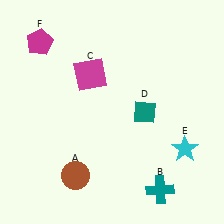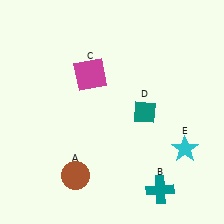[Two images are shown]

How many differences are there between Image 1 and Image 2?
There is 1 difference between the two images.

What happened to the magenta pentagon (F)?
The magenta pentagon (F) was removed in Image 2. It was in the top-left area of Image 1.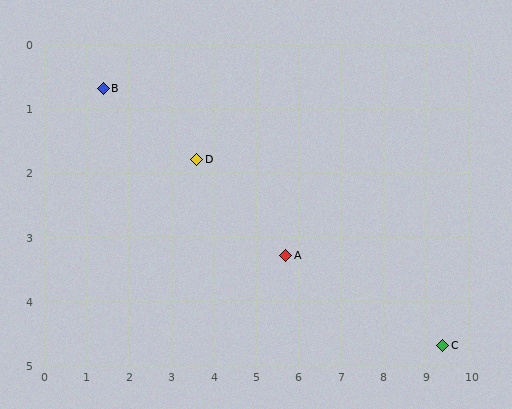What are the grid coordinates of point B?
Point B is at approximately (1.4, 0.7).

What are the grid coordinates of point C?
Point C is at approximately (9.4, 4.7).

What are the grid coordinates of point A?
Point A is at approximately (5.7, 3.3).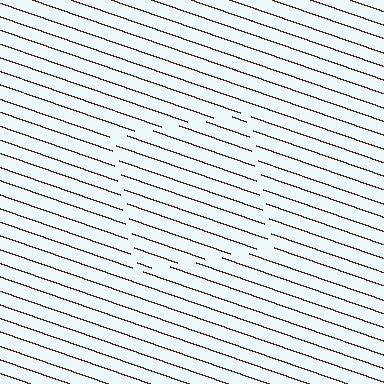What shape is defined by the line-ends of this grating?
An illusory square. The interior of the shape contains the same grating, shifted by half a period — the contour is defined by the phase discontinuity where line-ends from the inner and outer gratings abut.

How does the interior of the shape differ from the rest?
The interior of the shape contains the same grating, shifted by half a period — the contour is defined by the phase discontinuity where line-ends from the inner and outer gratings abut.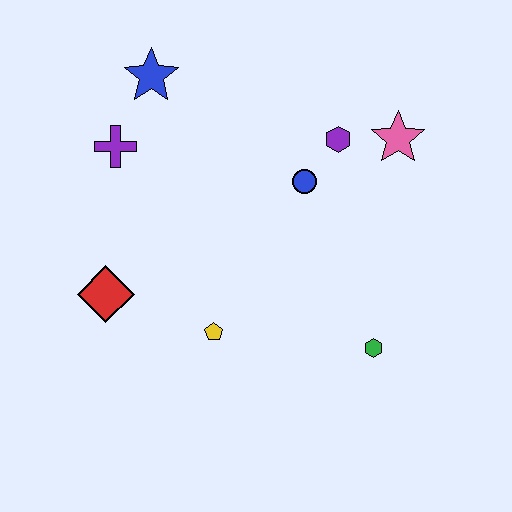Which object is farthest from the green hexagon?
The blue star is farthest from the green hexagon.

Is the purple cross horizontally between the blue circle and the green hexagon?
No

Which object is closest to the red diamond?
The yellow pentagon is closest to the red diamond.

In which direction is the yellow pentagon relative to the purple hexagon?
The yellow pentagon is below the purple hexagon.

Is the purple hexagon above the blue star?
No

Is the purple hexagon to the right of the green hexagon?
No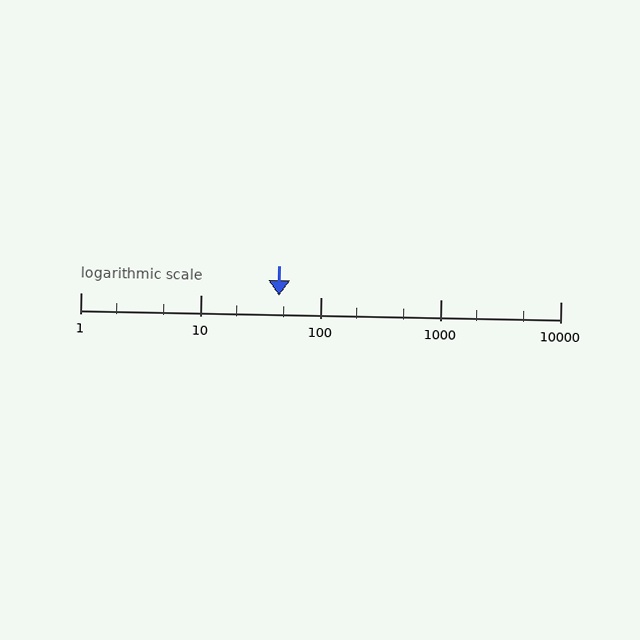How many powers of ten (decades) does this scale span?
The scale spans 4 decades, from 1 to 10000.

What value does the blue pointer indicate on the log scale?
The pointer indicates approximately 45.